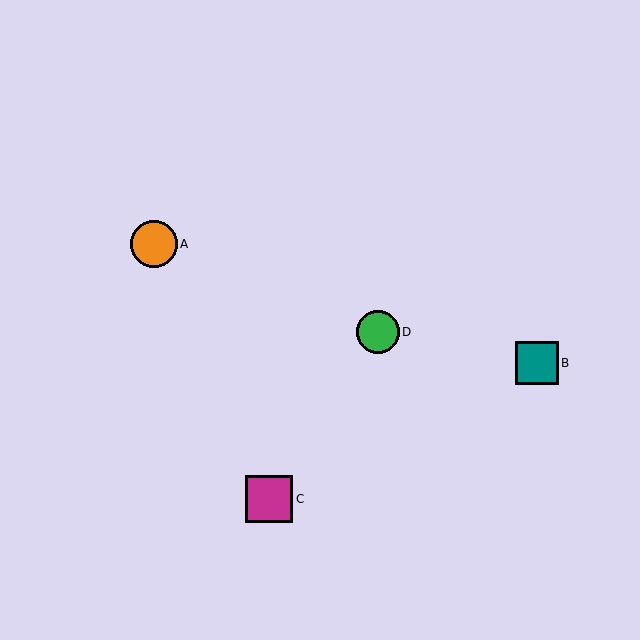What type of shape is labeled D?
Shape D is a green circle.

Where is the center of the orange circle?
The center of the orange circle is at (154, 244).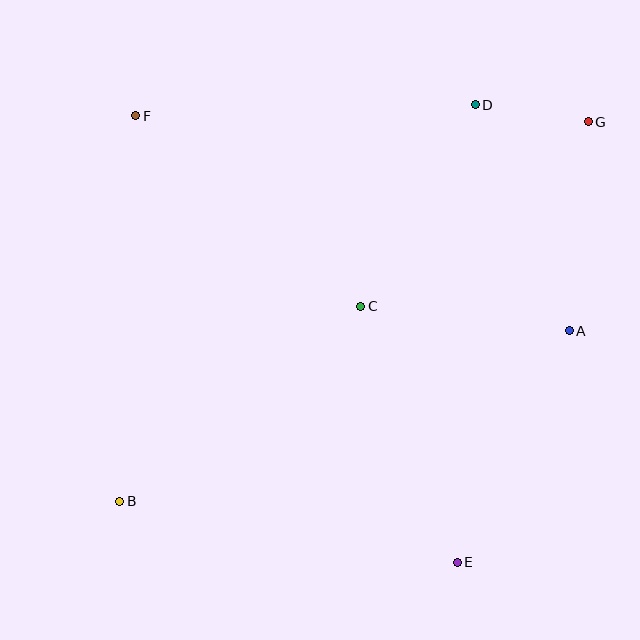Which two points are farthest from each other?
Points B and G are farthest from each other.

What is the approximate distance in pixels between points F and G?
The distance between F and G is approximately 453 pixels.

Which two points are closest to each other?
Points D and G are closest to each other.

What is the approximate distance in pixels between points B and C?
The distance between B and C is approximately 310 pixels.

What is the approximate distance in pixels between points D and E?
The distance between D and E is approximately 458 pixels.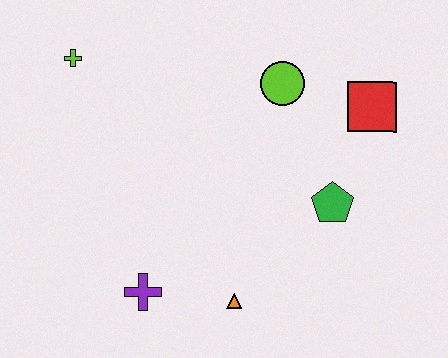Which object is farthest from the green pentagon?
The lime cross is farthest from the green pentagon.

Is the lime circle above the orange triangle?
Yes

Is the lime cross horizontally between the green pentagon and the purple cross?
No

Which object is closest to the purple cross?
The orange triangle is closest to the purple cross.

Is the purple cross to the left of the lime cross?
No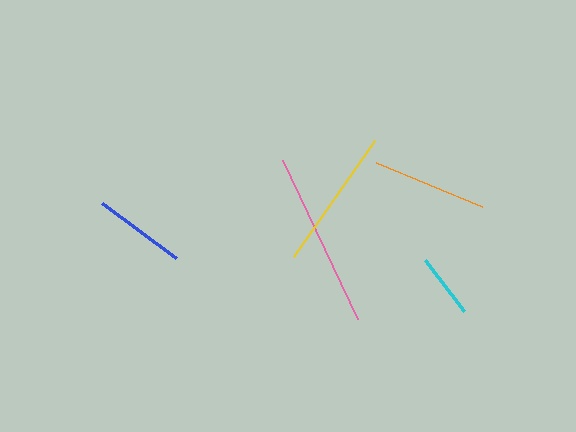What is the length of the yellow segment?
The yellow segment is approximately 142 pixels long.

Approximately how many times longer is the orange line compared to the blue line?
The orange line is approximately 1.2 times the length of the blue line.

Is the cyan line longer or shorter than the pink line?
The pink line is longer than the cyan line.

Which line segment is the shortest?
The cyan line is the shortest at approximately 64 pixels.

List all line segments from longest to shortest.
From longest to shortest: pink, yellow, orange, blue, cyan.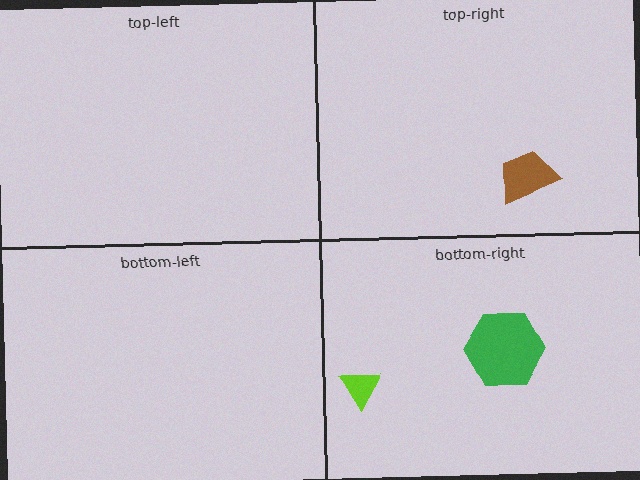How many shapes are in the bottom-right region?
2.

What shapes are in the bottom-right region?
The green hexagon, the lime triangle.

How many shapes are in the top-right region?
1.